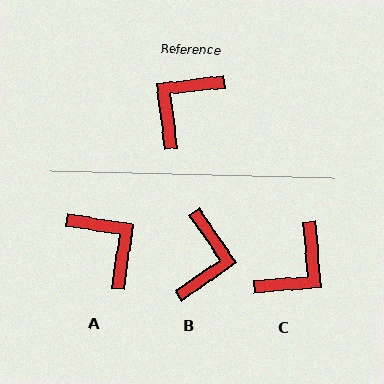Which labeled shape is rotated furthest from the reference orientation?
C, about 177 degrees away.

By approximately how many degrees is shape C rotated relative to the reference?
Approximately 177 degrees counter-clockwise.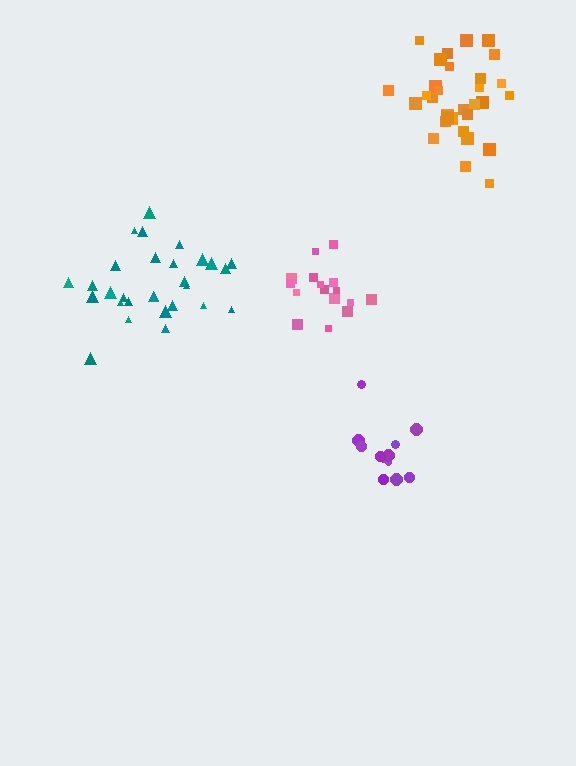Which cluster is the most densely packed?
Purple.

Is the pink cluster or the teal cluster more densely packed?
Pink.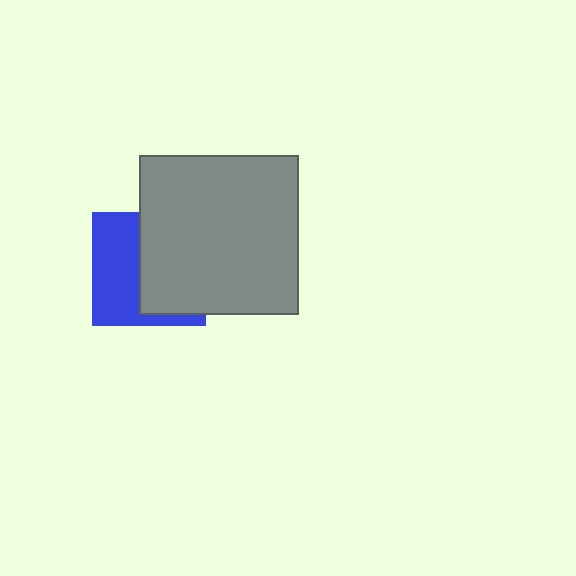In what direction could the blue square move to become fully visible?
The blue square could move left. That would shift it out from behind the gray square entirely.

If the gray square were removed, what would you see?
You would see the complete blue square.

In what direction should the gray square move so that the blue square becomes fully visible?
The gray square should move right. That is the shortest direction to clear the overlap and leave the blue square fully visible.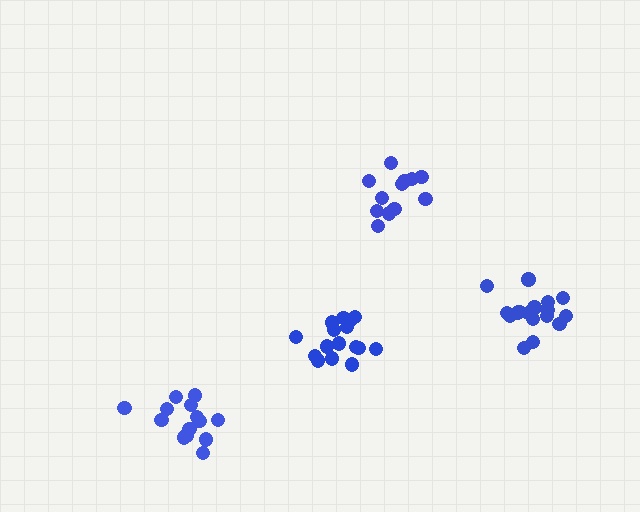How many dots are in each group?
Group 1: 14 dots, Group 2: 17 dots, Group 3: 16 dots, Group 4: 12 dots (59 total).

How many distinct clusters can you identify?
There are 4 distinct clusters.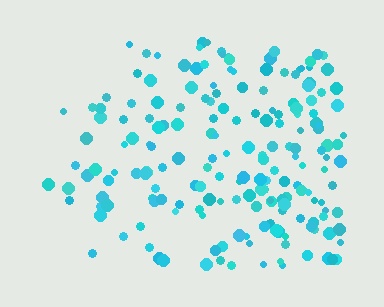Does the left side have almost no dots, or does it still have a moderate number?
Still a moderate number, just noticeably fewer than the right.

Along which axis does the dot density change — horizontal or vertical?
Horizontal.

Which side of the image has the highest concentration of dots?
The right.